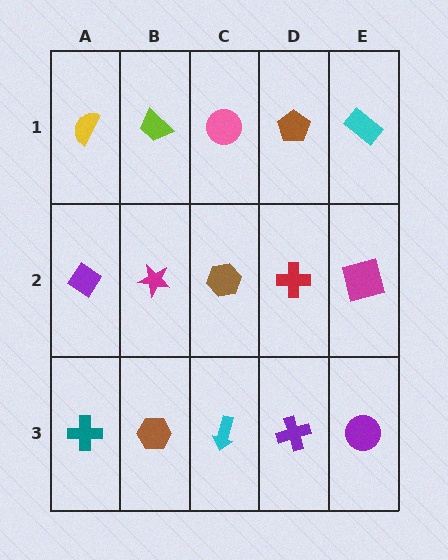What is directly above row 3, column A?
A purple diamond.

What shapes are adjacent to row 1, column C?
A brown hexagon (row 2, column C), a lime trapezoid (row 1, column B), a brown pentagon (row 1, column D).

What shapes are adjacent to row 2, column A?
A yellow semicircle (row 1, column A), a teal cross (row 3, column A), a magenta star (row 2, column B).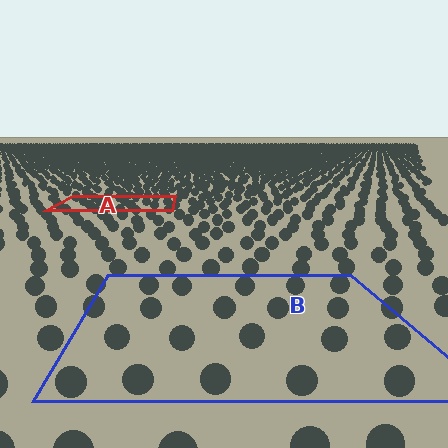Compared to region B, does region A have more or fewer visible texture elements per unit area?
Region A has more texture elements per unit area — they are packed more densely because it is farther away.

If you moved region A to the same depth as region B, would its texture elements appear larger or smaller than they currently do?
They would appear larger. At a closer depth, the same texture elements are projected at a bigger on-screen size.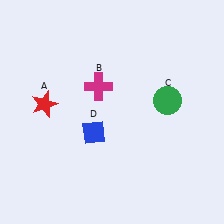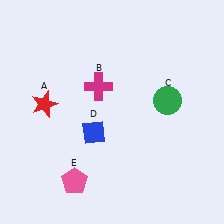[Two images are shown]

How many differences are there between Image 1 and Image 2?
There is 1 difference between the two images.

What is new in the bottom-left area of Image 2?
A pink pentagon (E) was added in the bottom-left area of Image 2.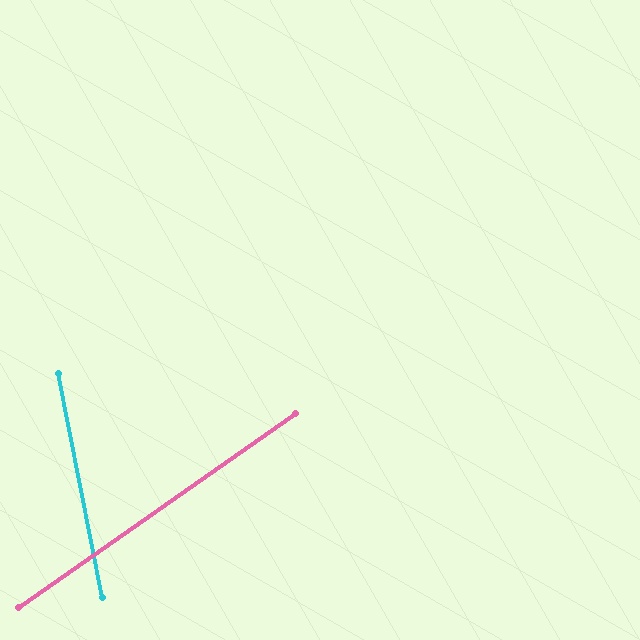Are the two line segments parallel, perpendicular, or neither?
Neither parallel nor perpendicular — they differ by about 66°.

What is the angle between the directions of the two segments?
Approximately 66 degrees.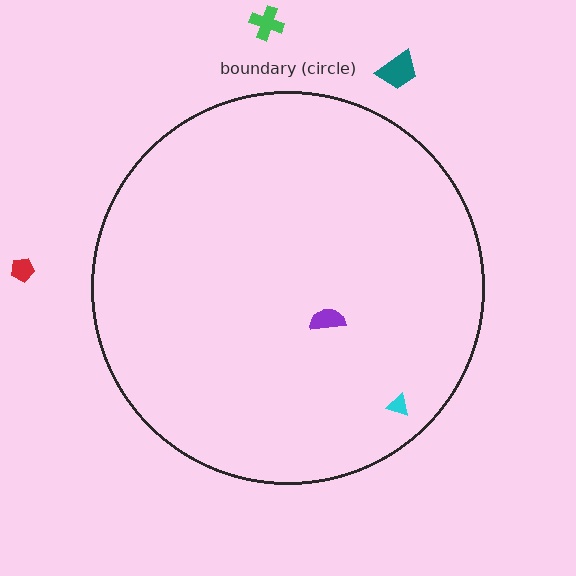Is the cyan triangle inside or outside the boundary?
Inside.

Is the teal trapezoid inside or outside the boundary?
Outside.